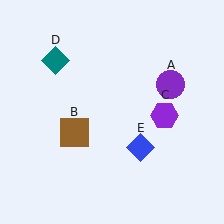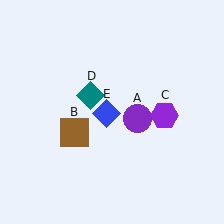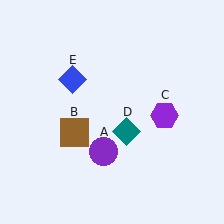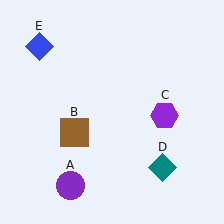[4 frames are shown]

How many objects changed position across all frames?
3 objects changed position: purple circle (object A), teal diamond (object D), blue diamond (object E).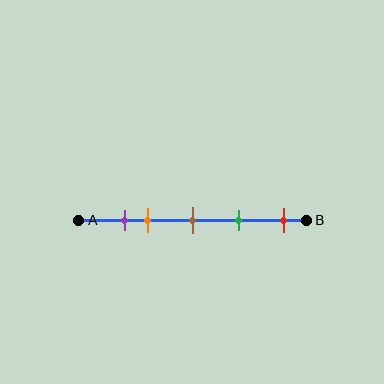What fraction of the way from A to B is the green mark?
The green mark is approximately 70% (0.7) of the way from A to B.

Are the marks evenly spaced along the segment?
No, the marks are not evenly spaced.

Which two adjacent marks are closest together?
The purple and orange marks are the closest adjacent pair.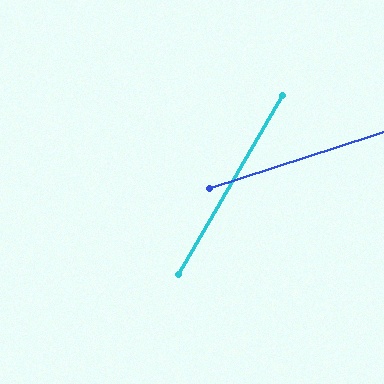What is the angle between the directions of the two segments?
Approximately 42 degrees.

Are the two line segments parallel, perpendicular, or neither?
Neither parallel nor perpendicular — they differ by about 42°.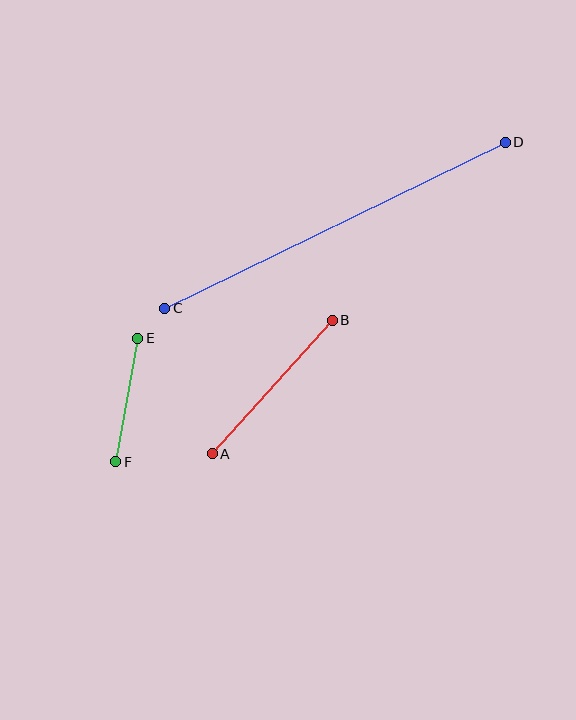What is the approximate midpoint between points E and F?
The midpoint is at approximately (127, 400) pixels.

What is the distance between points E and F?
The distance is approximately 126 pixels.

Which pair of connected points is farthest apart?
Points C and D are farthest apart.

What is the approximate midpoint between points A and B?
The midpoint is at approximately (272, 387) pixels.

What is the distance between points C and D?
The distance is approximately 379 pixels.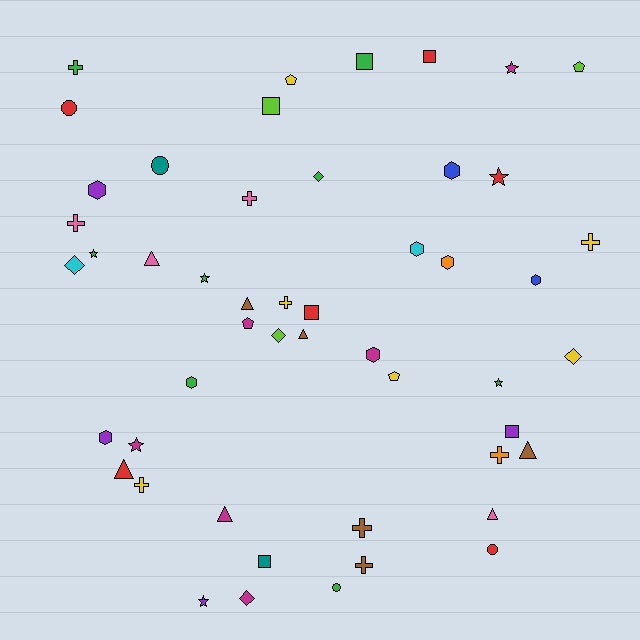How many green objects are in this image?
There are 8 green objects.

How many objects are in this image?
There are 50 objects.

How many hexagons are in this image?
There are 8 hexagons.